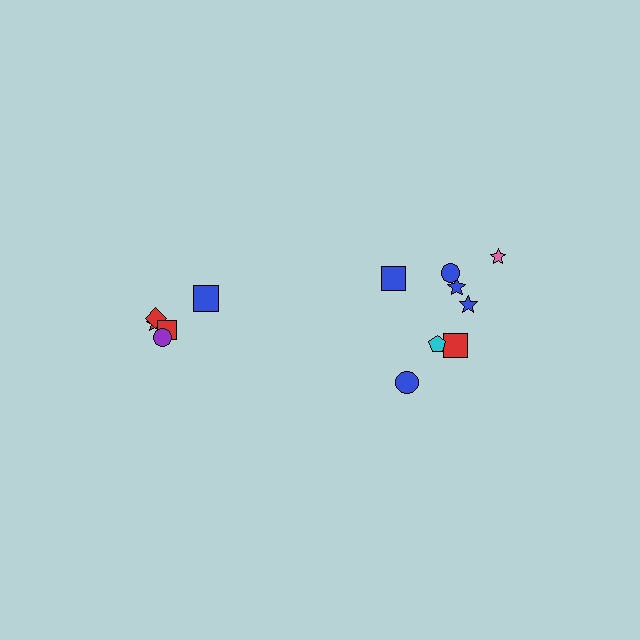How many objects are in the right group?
There are 8 objects.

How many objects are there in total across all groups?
There are 13 objects.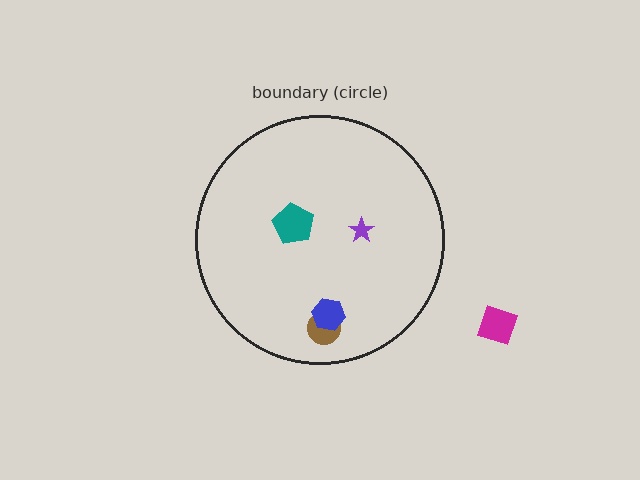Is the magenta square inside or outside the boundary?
Outside.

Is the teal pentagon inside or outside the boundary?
Inside.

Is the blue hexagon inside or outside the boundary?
Inside.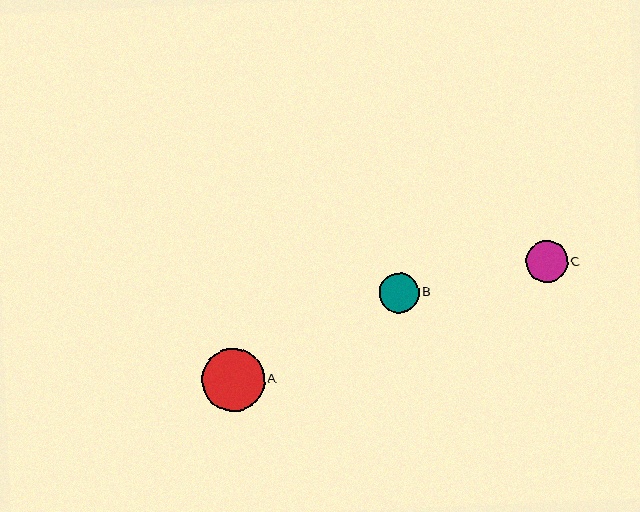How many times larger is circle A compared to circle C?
Circle A is approximately 1.5 times the size of circle C.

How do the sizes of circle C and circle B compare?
Circle C and circle B are approximately the same size.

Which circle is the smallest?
Circle B is the smallest with a size of approximately 40 pixels.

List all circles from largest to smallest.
From largest to smallest: A, C, B.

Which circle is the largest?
Circle A is the largest with a size of approximately 63 pixels.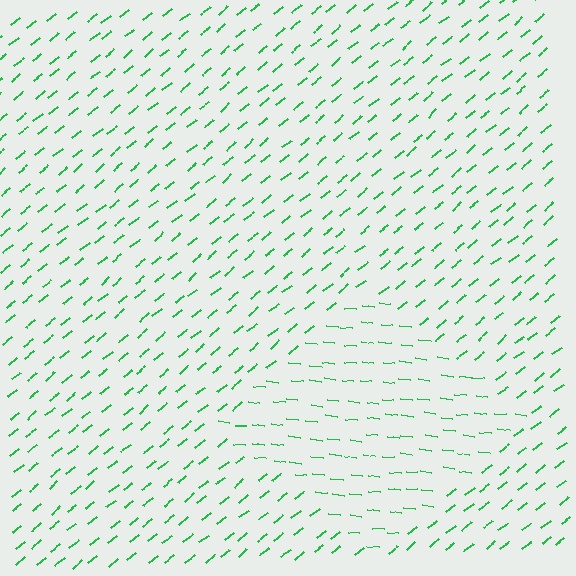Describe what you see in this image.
The image is filled with small green line segments. A diamond region in the image has lines oriented differently from the surrounding lines, creating a visible texture boundary.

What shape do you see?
I see a diamond.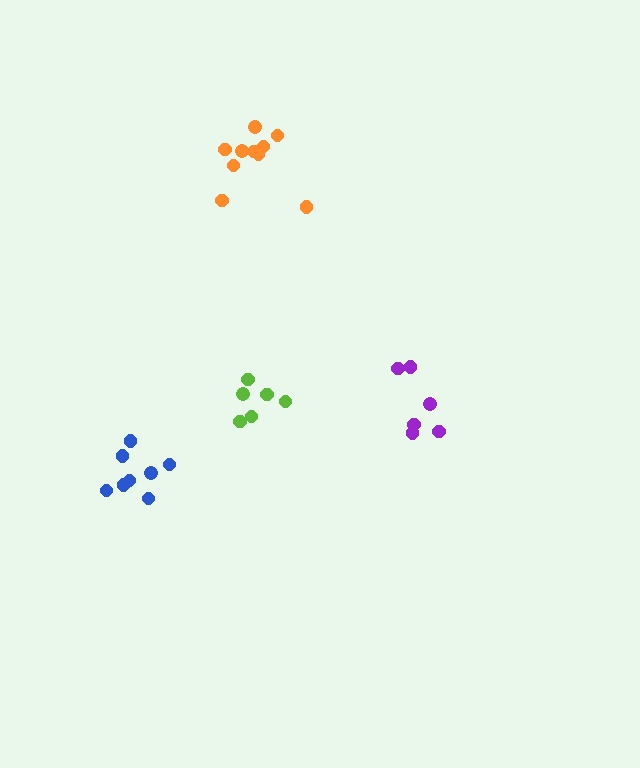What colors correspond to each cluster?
The clusters are colored: blue, lime, purple, orange.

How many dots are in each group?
Group 1: 8 dots, Group 2: 6 dots, Group 3: 6 dots, Group 4: 10 dots (30 total).